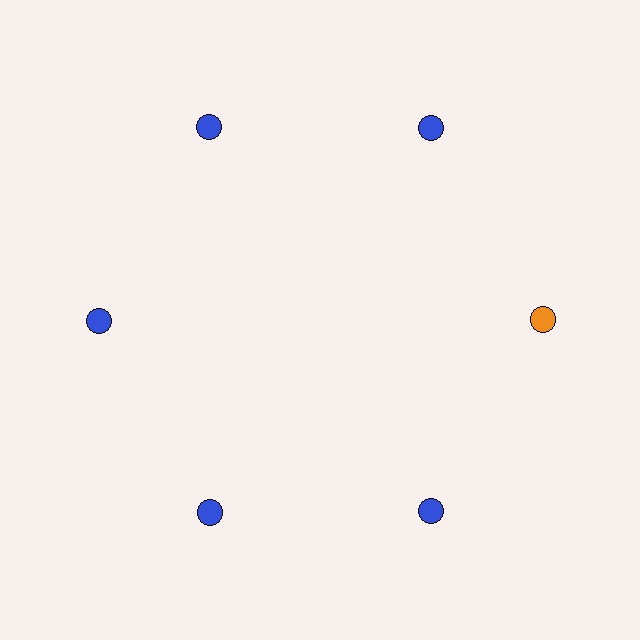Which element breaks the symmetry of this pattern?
The orange circle at roughly the 3 o'clock position breaks the symmetry. All other shapes are blue circles.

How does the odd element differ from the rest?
It has a different color: orange instead of blue.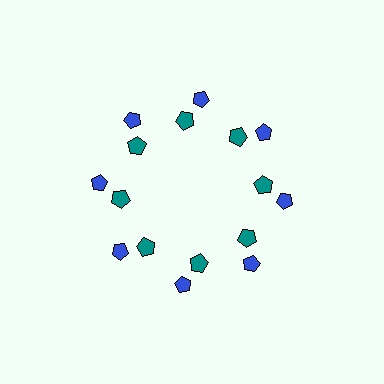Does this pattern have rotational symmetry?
Yes, this pattern has 8-fold rotational symmetry. It looks the same after rotating 45 degrees around the center.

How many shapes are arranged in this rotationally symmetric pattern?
There are 16 shapes, arranged in 8 groups of 2.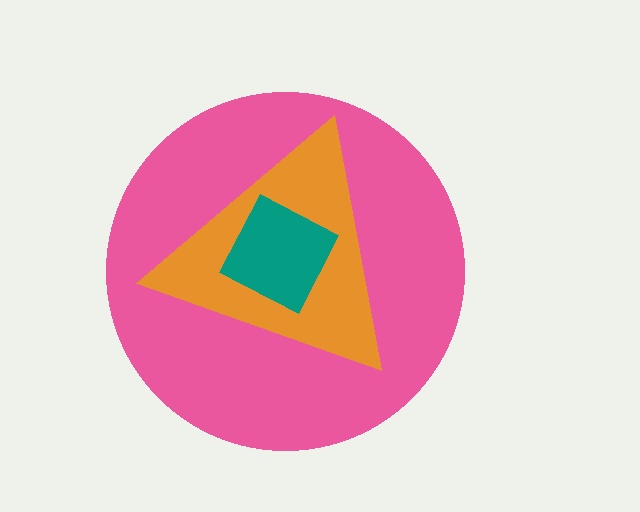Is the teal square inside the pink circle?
Yes.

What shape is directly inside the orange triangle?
The teal square.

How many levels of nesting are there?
3.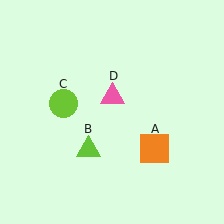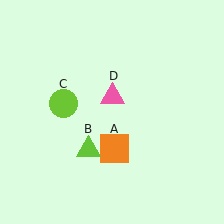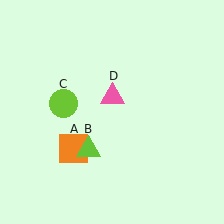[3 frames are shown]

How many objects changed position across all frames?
1 object changed position: orange square (object A).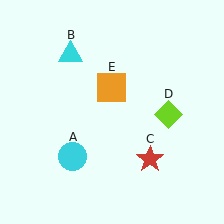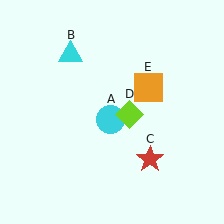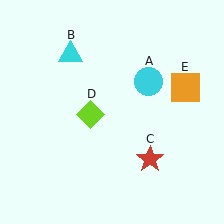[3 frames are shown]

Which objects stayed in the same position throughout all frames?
Cyan triangle (object B) and red star (object C) remained stationary.